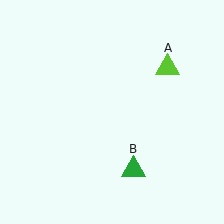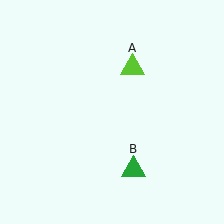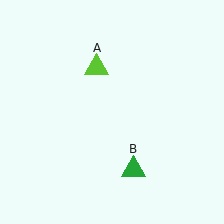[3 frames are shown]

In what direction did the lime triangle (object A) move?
The lime triangle (object A) moved left.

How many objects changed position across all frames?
1 object changed position: lime triangle (object A).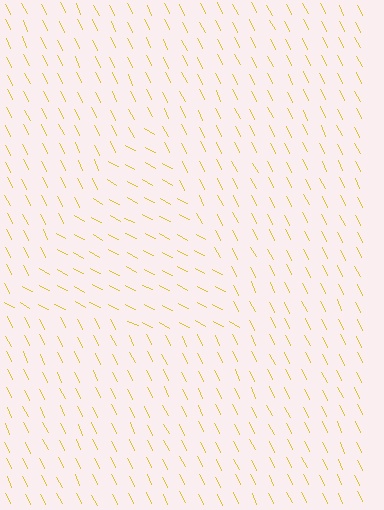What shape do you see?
I see a triangle.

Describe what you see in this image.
The image is filled with small yellow line segments. A triangle region in the image has lines oriented differently from the surrounding lines, creating a visible texture boundary.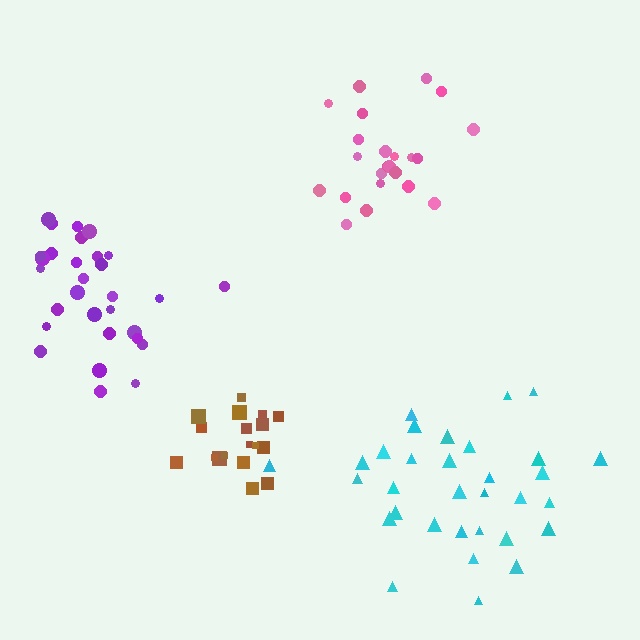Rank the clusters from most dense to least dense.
brown, purple, pink, cyan.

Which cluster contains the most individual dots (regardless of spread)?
Cyan (32).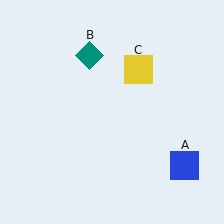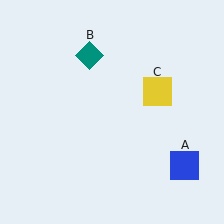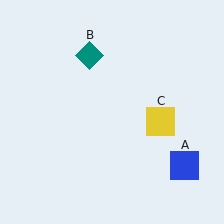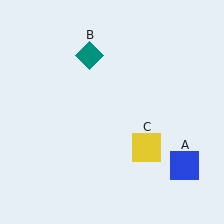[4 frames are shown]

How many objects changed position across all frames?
1 object changed position: yellow square (object C).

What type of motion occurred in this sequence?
The yellow square (object C) rotated clockwise around the center of the scene.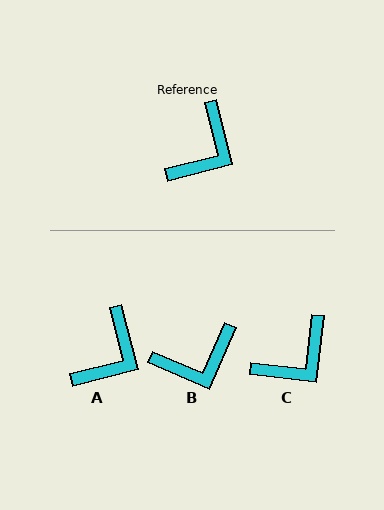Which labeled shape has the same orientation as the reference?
A.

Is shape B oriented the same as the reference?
No, it is off by about 37 degrees.